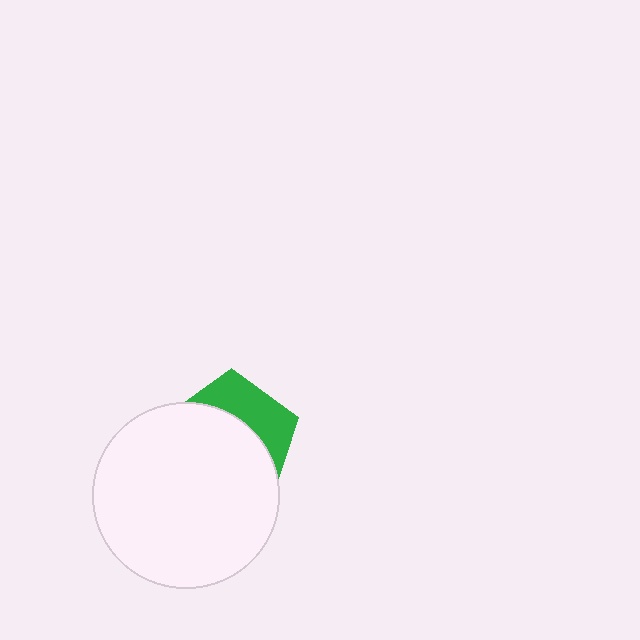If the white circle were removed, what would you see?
You would see the complete green pentagon.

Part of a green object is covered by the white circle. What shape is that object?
It is a pentagon.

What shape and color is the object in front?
The object in front is a white circle.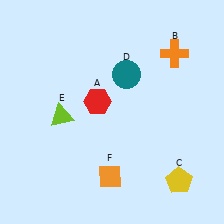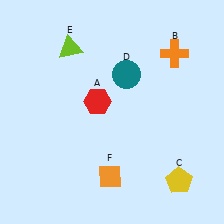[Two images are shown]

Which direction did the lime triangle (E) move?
The lime triangle (E) moved up.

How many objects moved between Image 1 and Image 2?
1 object moved between the two images.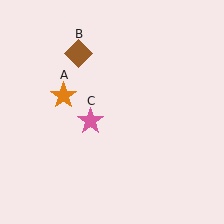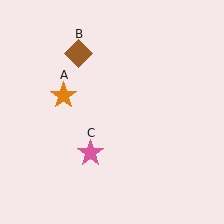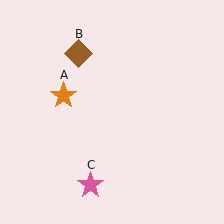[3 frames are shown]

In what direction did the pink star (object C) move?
The pink star (object C) moved down.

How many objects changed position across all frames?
1 object changed position: pink star (object C).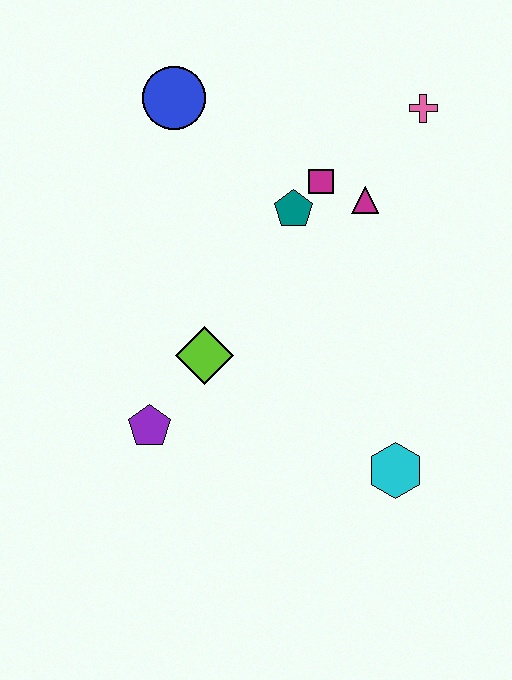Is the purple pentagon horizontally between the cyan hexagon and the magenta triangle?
No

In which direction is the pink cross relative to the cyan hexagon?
The pink cross is above the cyan hexagon.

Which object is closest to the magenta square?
The teal pentagon is closest to the magenta square.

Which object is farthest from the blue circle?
The cyan hexagon is farthest from the blue circle.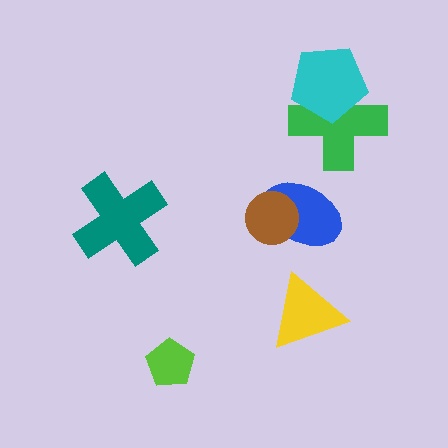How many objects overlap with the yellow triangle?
0 objects overlap with the yellow triangle.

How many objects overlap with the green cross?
1 object overlaps with the green cross.